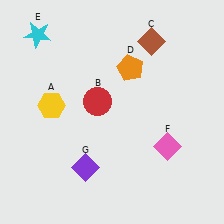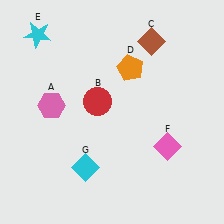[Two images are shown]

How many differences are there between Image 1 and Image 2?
There are 2 differences between the two images.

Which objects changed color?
A changed from yellow to pink. G changed from purple to cyan.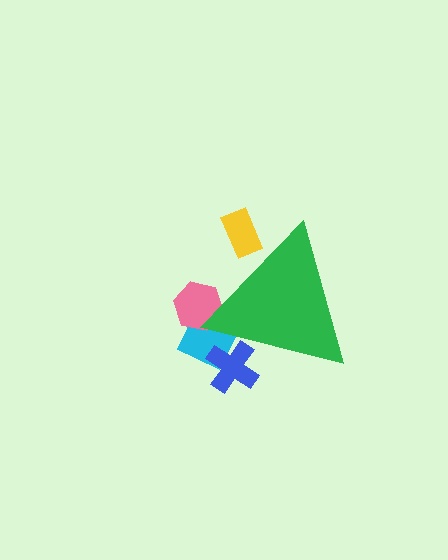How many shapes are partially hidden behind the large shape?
4 shapes are partially hidden.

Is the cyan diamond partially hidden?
Yes, the cyan diamond is partially hidden behind the green triangle.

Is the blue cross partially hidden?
Yes, the blue cross is partially hidden behind the green triangle.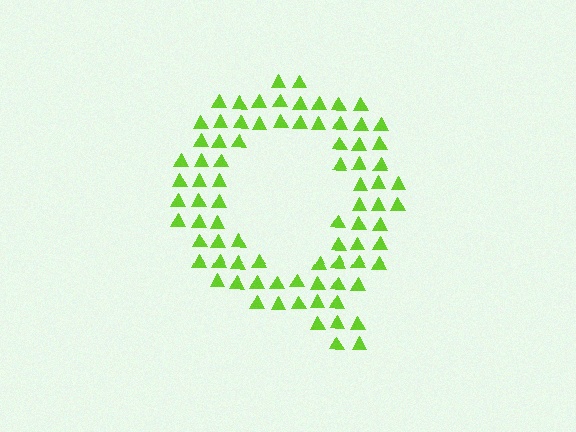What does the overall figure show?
The overall figure shows the letter Q.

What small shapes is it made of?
It is made of small triangles.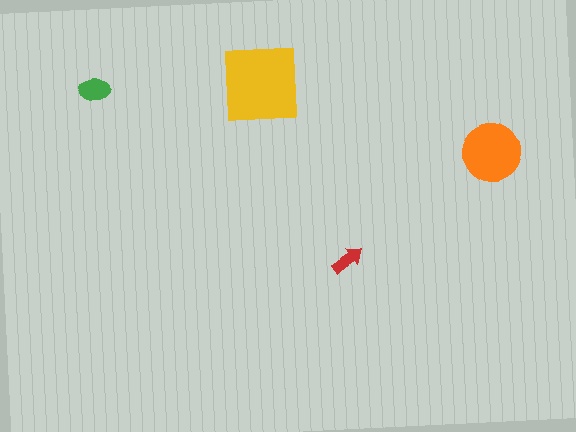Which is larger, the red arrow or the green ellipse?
The green ellipse.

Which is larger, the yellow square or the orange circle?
The yellow square.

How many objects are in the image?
There are 4 objects in the image.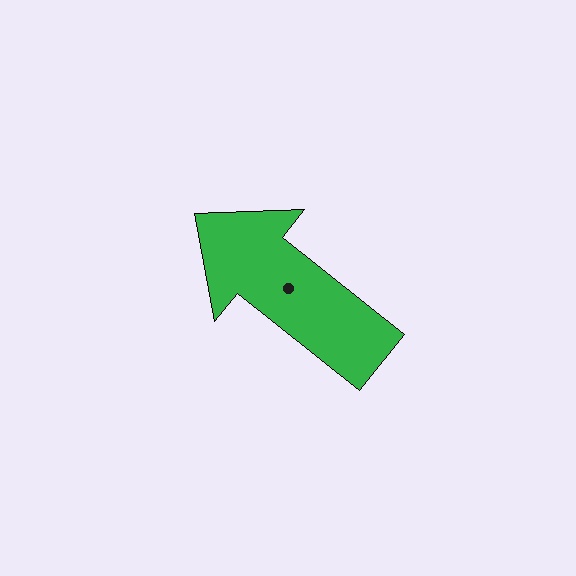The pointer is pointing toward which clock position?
Roughly 10 o'clock.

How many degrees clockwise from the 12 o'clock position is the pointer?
Approximately 308 degrees.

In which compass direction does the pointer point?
Northwest.